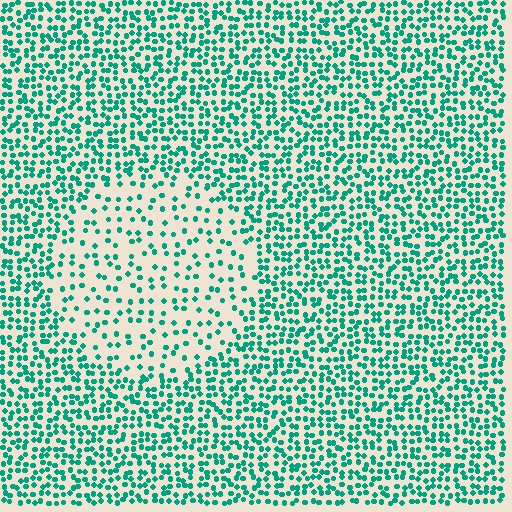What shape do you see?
I see a circle.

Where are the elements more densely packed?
The elements are more densely packed outside the circle boundary.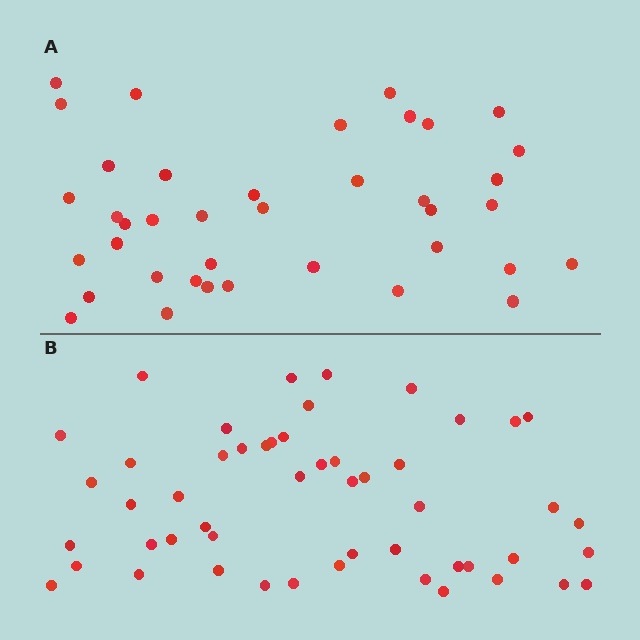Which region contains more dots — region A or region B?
Region B (the bottom region) has more dots.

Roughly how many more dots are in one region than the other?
Region B has roughly 12 or so more dots than region A.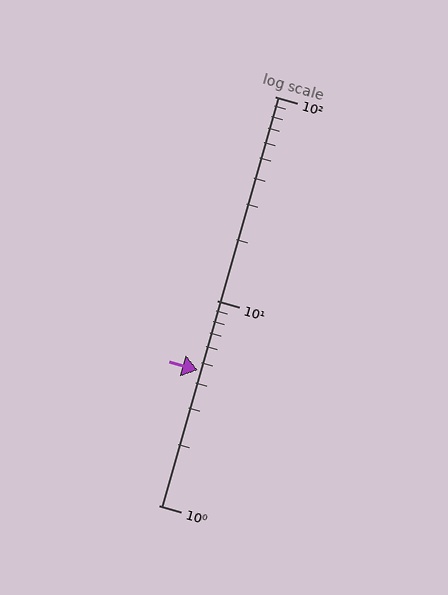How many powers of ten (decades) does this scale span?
The scale spans 2 decades, from 1 to 100.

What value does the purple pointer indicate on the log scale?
The pointer indicates approximately 4.6.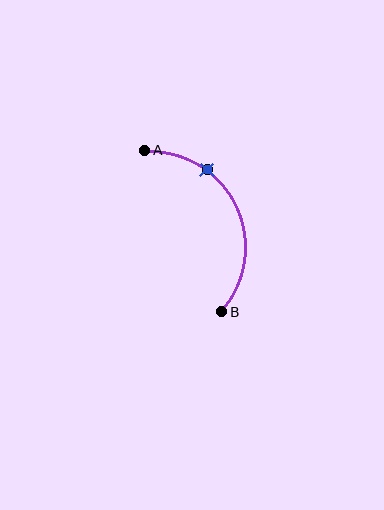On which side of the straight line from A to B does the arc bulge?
The arc bulges to the right of the straight line connecting A and B.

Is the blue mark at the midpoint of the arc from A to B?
No. The blue mark lies on the arc but is closer to endpoint A. The arc midpoint would be at the point on the curve equidistant along the arc from both A and B.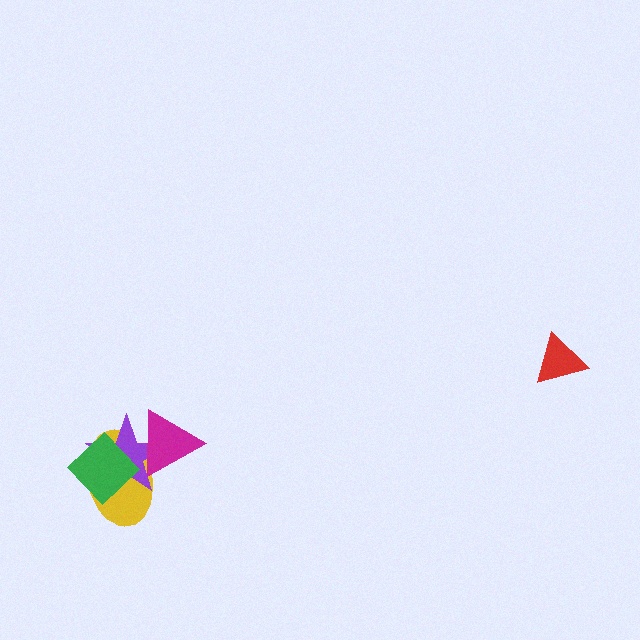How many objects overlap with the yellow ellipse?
3 objects overlap with the yellow ellipse.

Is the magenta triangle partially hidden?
No, no other shape covers it.